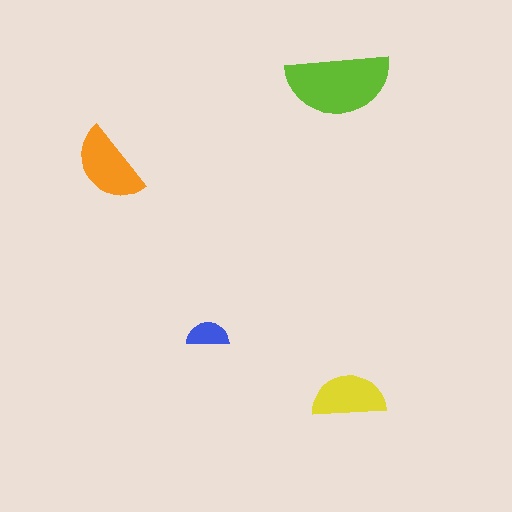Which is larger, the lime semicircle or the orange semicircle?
The lime one.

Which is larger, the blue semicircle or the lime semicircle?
The lime one.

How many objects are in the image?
There are 4 objects in the image.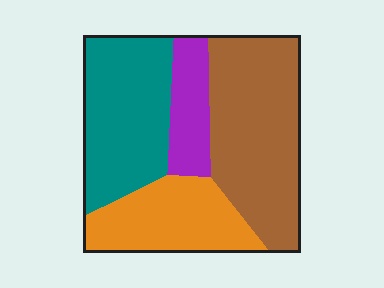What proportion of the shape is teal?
Teal covers about 30% of the shape.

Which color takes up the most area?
Brown, at roughly 35%.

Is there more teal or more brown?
Brown.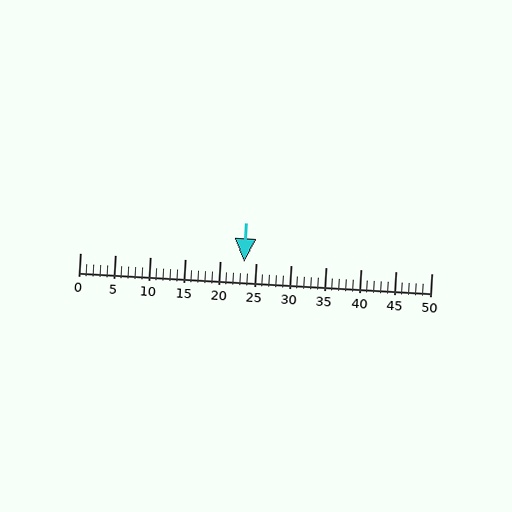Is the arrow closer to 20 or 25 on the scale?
The arrow is closer to 25.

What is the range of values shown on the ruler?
The ruler shows values from 0 to 50.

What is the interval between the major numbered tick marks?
The major tick marks are spaced 5 units apart.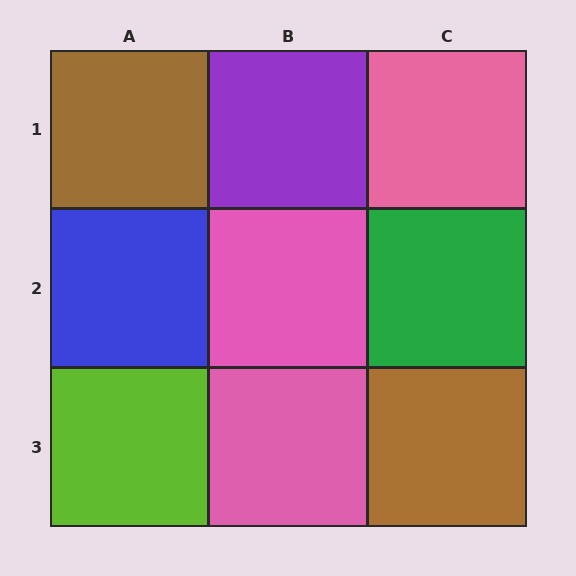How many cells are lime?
1 cell is lime.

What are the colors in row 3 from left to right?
Lime, pink, brown.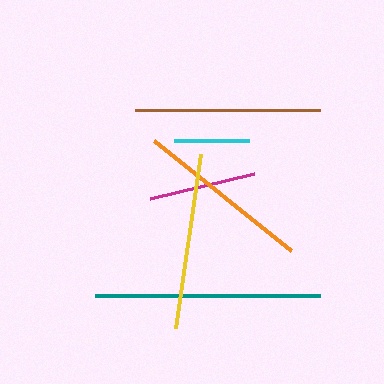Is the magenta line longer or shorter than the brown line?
The brown line is longer than the magenta line.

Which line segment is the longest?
The teal line is the longest at approximately 225 pixels.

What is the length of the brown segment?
The brown segment is approximately 185 pixels long.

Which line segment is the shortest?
The cyan line is the shortest at approximately 75 pixels.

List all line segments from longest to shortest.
From longest to shortest: teal, brown, yellow, orange, magenta, cyan.